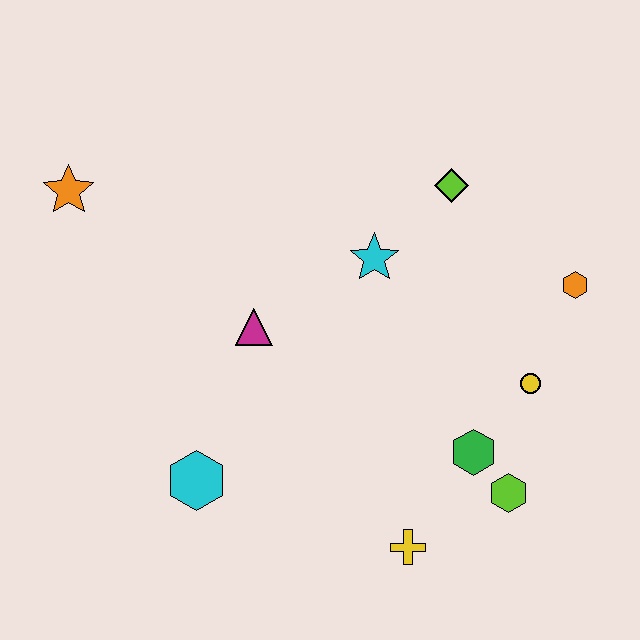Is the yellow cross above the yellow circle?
No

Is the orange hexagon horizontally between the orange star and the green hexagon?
No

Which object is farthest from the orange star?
The lime hexagon is farthest from the orange star.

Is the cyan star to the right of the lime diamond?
No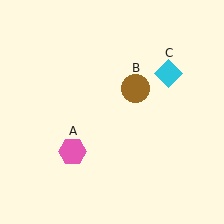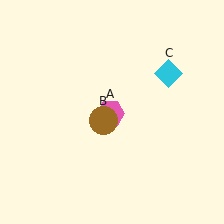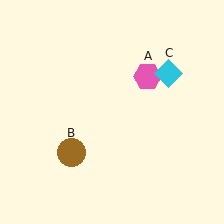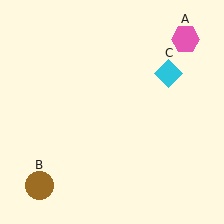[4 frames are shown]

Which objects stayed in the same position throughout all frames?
Cyan diamond (object C) remained stationary.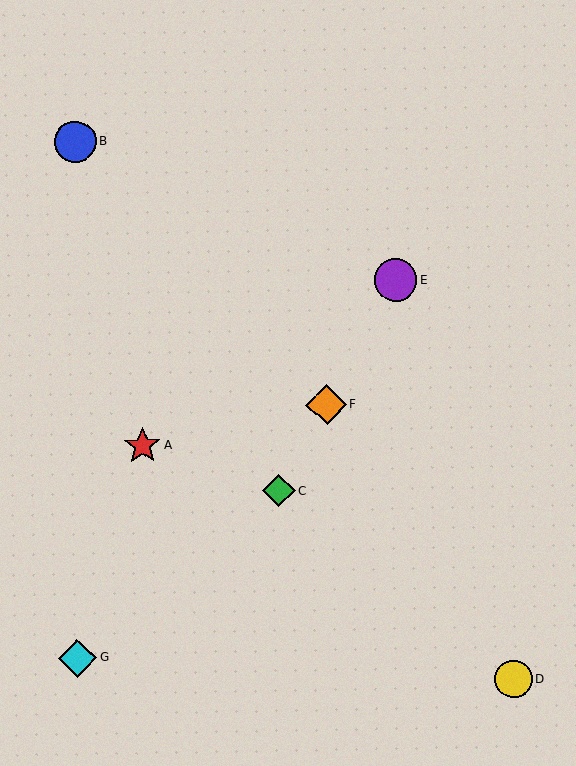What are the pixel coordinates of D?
Object D is at (514, 679).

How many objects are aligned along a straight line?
3 objects (C, E, F) are aligned along a straight line.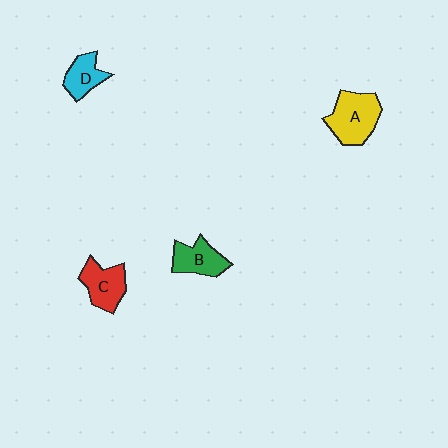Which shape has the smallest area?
Shape D (cyan).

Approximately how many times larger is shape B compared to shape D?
Approximately 1.2 times.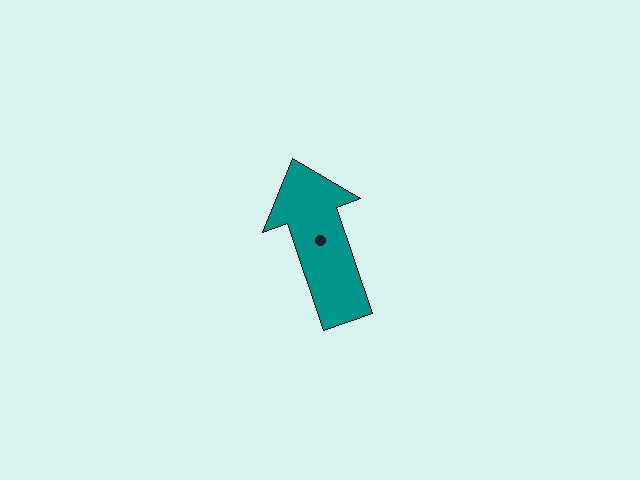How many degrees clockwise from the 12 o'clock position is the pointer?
Approximately 341 degrees.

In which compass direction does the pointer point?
North.